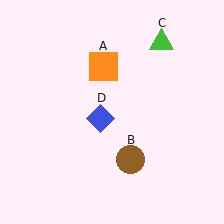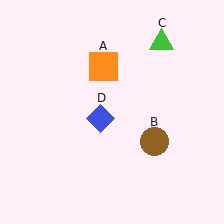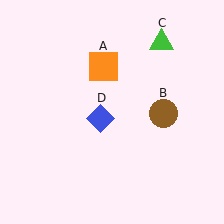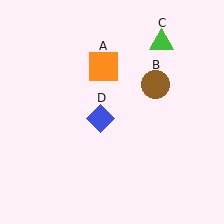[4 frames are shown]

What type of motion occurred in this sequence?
The brown circle (object B) rotated counterclockwise around the center of the scene.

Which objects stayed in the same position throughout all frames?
Orange square (object A) and green triangle (object C) and blue diamond (object D) remained stationary.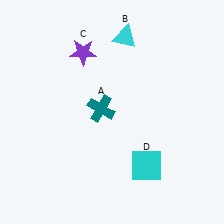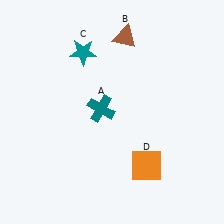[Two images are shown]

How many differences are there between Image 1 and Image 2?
There are 3 differences between the two images.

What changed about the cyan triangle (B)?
In Image 1, B is cyan. In Image 2, it changed to brown.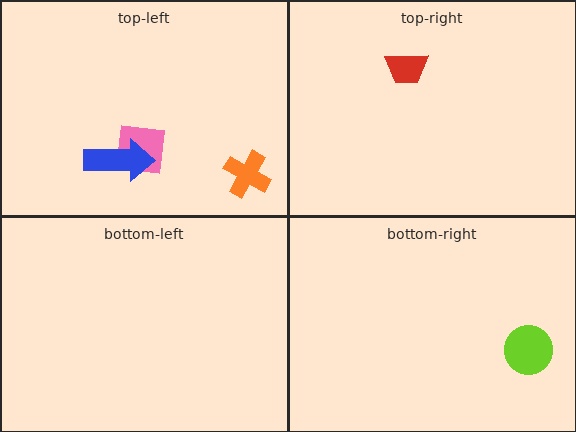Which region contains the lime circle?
The bottom-right region.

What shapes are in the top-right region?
The red trapezoid.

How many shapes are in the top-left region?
3.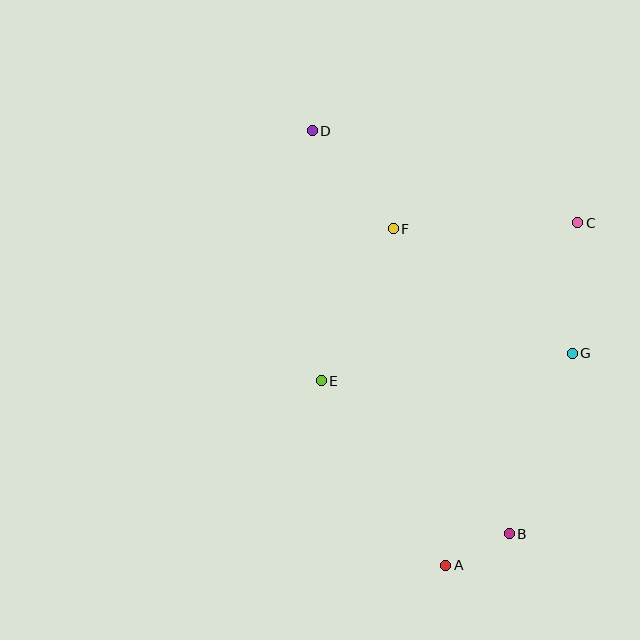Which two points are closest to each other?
Points A and B are closest to each other.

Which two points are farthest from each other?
Points A and D are farthest from each other.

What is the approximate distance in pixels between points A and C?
The distance between A and C is approximately 367 pixels.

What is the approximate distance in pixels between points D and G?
The distance between D and G is approximately 342 pixels.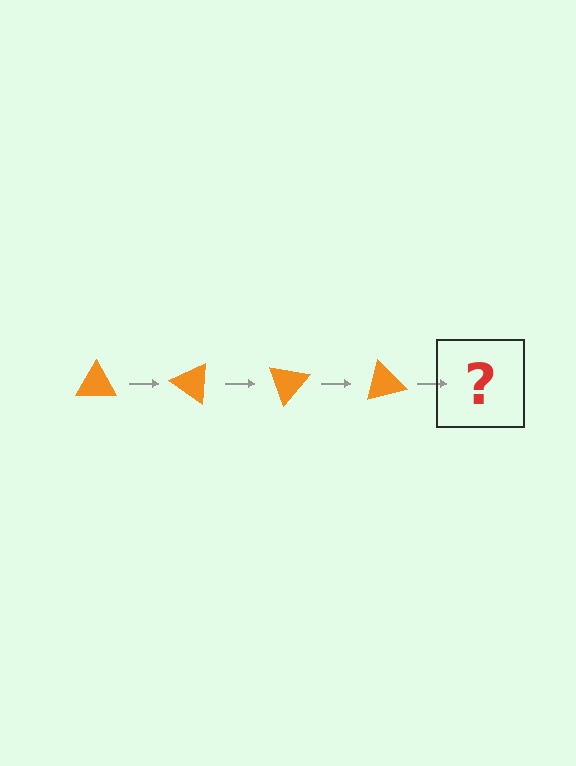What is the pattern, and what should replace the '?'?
The pattern is that the triangle rotates 35 degrees each step. The '?' should be an orange triangle rotated 140 degrees.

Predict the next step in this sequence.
The next step is an orange triangle rotated 140 degrees.